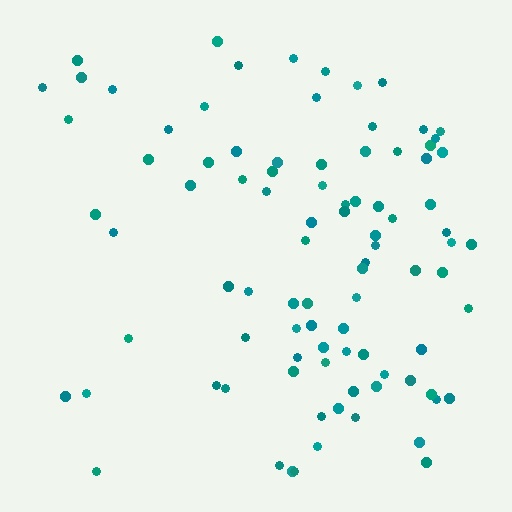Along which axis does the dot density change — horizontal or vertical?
Horizontal.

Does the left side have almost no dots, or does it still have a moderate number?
Still a moderate number, just noticeably fewer than the right.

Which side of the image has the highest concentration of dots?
The right.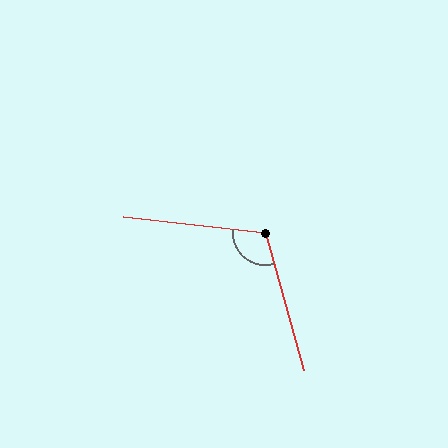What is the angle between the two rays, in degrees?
Approximately 112 degrees.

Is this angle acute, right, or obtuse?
It is obtuse.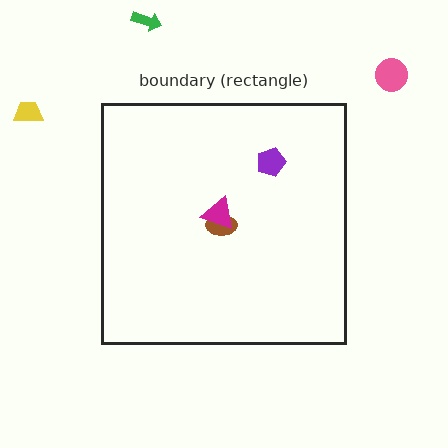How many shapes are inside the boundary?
3 inside, 3 outside.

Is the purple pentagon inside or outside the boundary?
Inside.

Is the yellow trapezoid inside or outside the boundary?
Outside.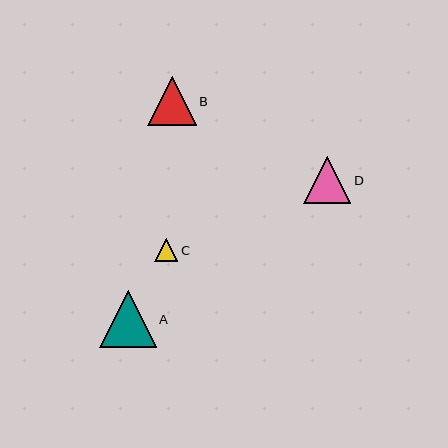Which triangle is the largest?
Triangle A is the largest with a size of approximately 56 pixels.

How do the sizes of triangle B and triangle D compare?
Triangle B and triangle D are approximately the same size.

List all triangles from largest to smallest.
From largest to smallest: A, B, D, C.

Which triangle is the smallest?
Triangle C is the smallest with a size of approximately 23 pixels.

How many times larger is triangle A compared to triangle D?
Triangle A is approximately 1.2 times the size of triangle D.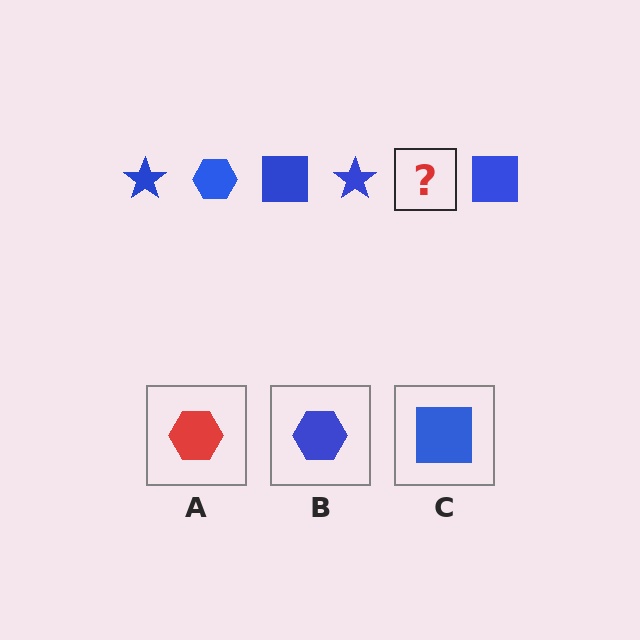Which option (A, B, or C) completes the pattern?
B.